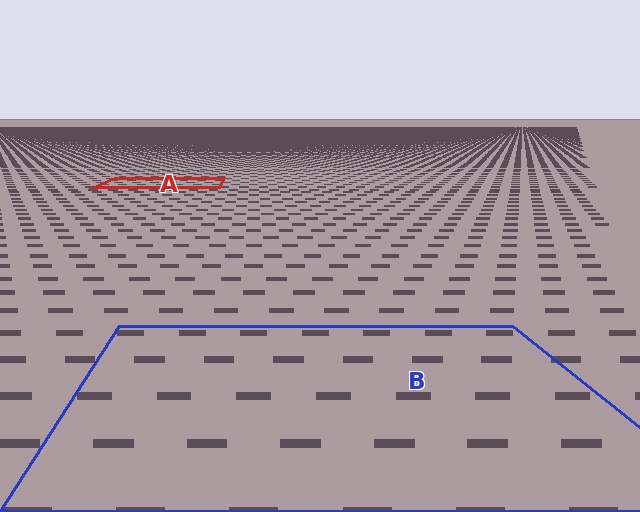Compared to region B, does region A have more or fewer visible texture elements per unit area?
Region A has more texture elements per unit area — they are packed more densely because it is farther away.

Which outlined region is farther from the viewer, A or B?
Region A is farther from the viewer — the texture elements inside it appear smaller and more densely packed.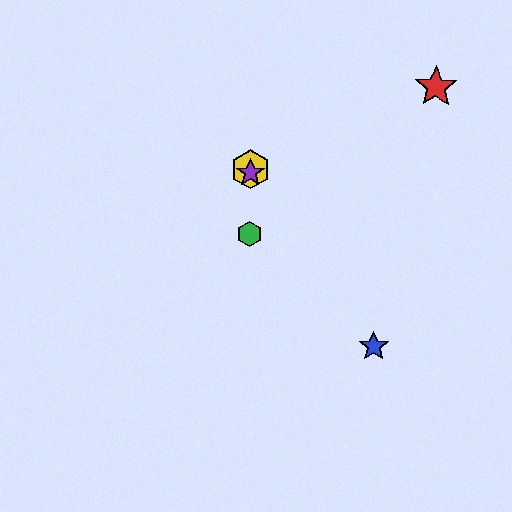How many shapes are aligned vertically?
3 shapes (the green hexagon, the yellow hexagon, the purple star) are aligned vertically.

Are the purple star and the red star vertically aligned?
No, the purple star is at x≈250 and the red star is at x≈436.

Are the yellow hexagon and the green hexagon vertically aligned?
Yes, both are at x≈250.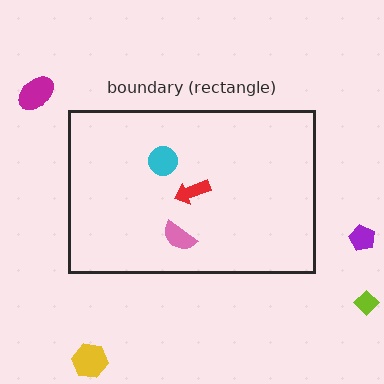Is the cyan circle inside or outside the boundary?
Inside.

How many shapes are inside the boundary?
3 inside, 4 outside.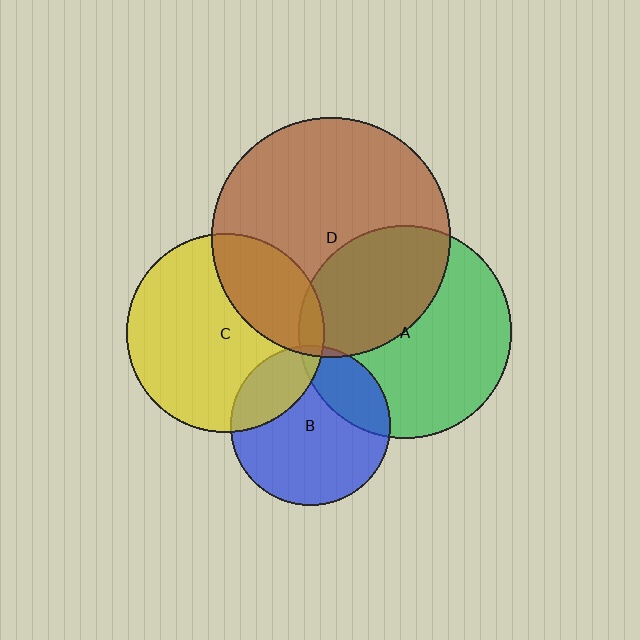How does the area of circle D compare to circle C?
Approximately 1.5 times.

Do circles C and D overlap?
Yes.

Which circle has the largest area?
Circle D (brown).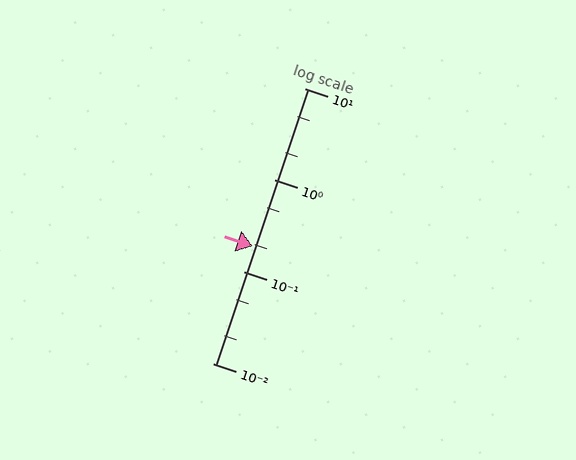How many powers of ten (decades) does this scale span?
The scale spans 3 decades, from 0.01 to 10.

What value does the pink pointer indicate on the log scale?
The pointer indicates approximately 0.19.